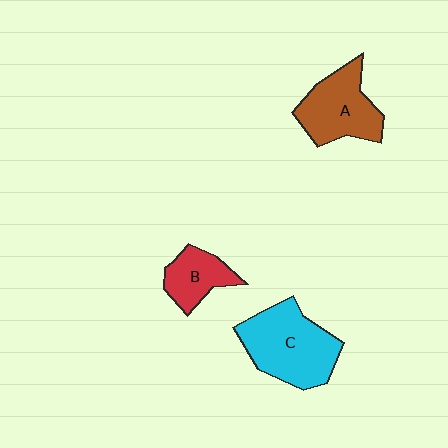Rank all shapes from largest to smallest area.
From largest to smallest: C (cyan), A (brown), B (red).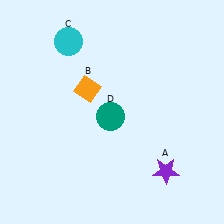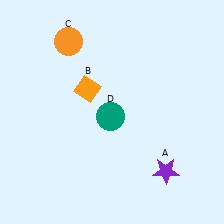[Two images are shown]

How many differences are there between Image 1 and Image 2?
There is 1 difference between the two images.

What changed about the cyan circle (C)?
In Image 1, C is cyan. In Image 2, it changed to orange.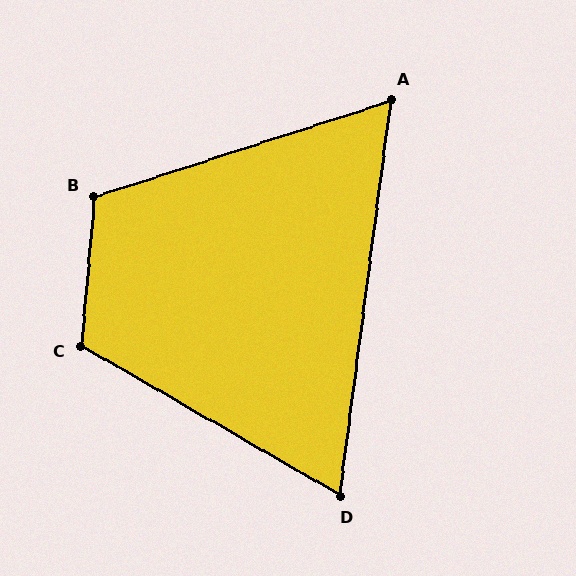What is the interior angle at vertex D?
Approximately 67 degrees (acute).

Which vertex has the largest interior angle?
C, at approximately 115 degrees.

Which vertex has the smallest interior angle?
A, at approximately 65 degrees.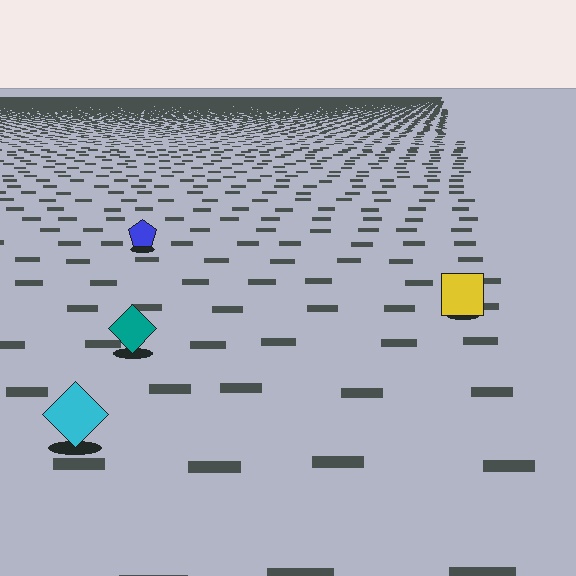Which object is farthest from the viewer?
The blue pentagon is farthest from the viewer. It appears smaller and the ground texture around it is denser.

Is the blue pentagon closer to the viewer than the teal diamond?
No. The teal diamond is closer — you can tell from the texture gradient: the ground texture is coarser near it.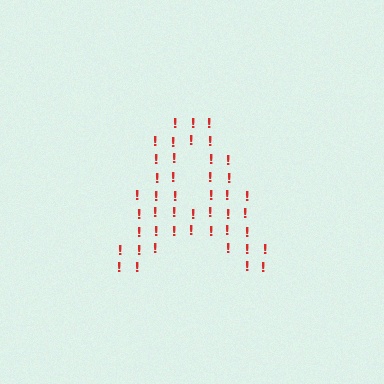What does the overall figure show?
The overall figure shows the letter A.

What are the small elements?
The small elements are exclamation marks.